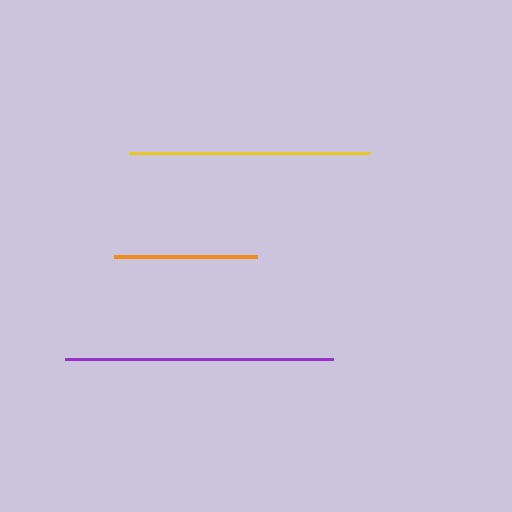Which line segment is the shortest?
The orange line is the shortest at approximately 143 pixels.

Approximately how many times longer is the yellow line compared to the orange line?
The yellow line is approximately 1.7 times the length of the orange line.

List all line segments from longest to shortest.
From longest to shortest: purple, yellow, orange.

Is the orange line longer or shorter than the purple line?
The purple line is longer than the orange line.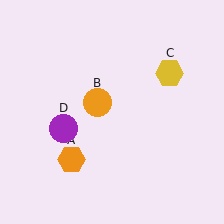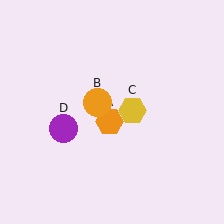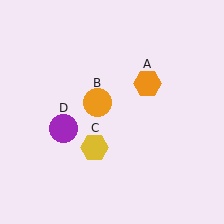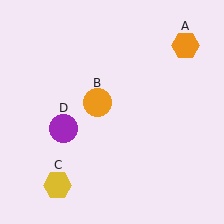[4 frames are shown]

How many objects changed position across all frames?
2 objects changed position: orange hexagon (object A), yellow hexagon (object C).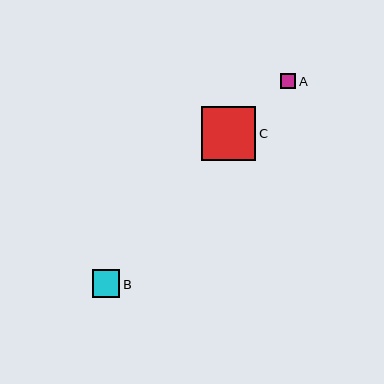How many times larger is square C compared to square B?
Square C is approximately 2.0 times the size of square B.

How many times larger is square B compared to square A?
Square B is approximately 1.7 times the size of square A.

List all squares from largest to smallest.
From largest to smallest: C, B, A.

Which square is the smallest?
Square A is the smallest with a size of approximately 16 pixels.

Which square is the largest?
Square C is the largest with a size of approximately 54 pixels.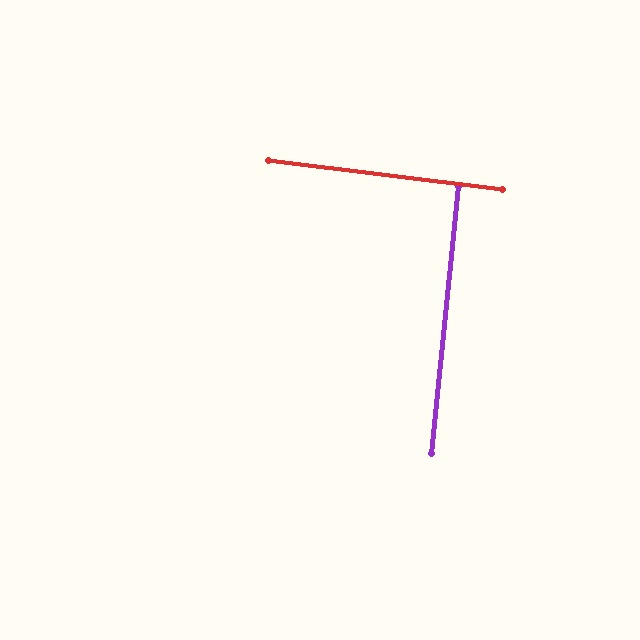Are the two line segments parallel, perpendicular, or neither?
Perpendicular — they meet at approximately 89°.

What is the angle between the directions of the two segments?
Approximately 89 degrees.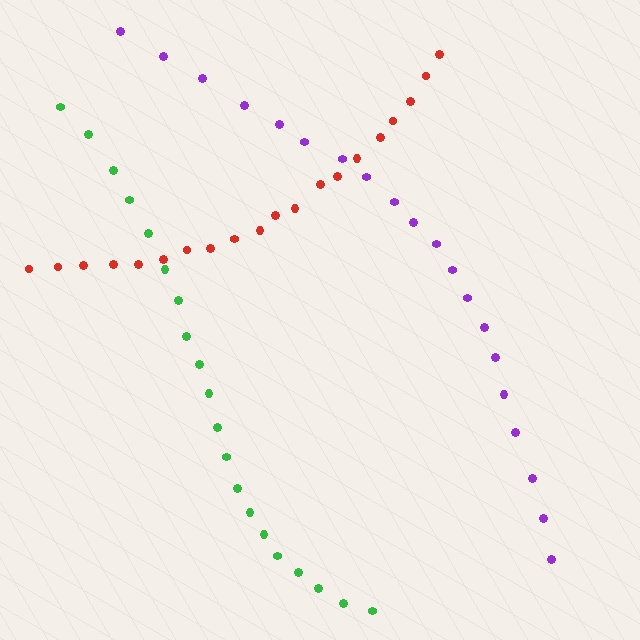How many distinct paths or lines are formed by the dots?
There are 3 distinct paths.